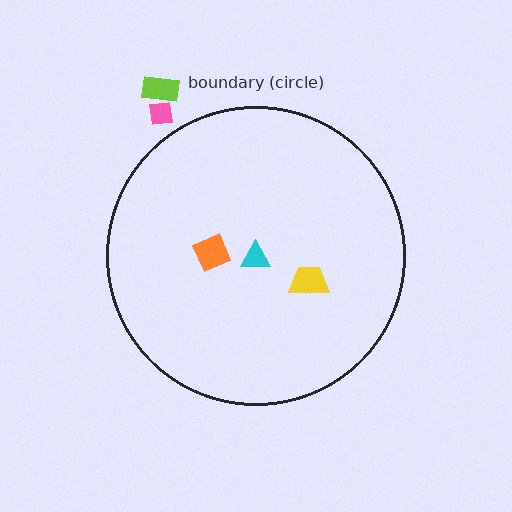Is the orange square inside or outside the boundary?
Inside.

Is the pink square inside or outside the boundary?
Outside.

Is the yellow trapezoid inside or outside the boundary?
Inside.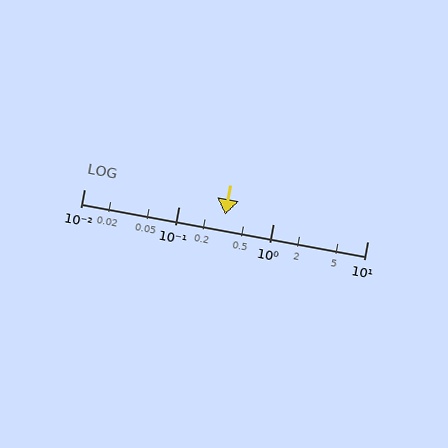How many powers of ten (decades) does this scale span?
The scale spans 3 decades, from 0.01 to 10.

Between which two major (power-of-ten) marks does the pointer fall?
The pointer is between 0.1 and 1.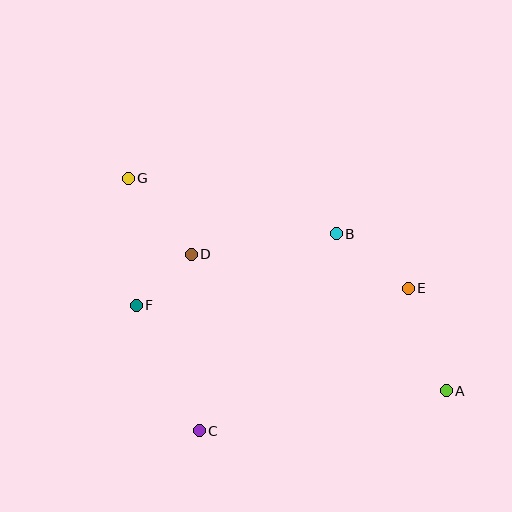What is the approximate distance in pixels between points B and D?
The distance between B and D is approximately 147 pixels.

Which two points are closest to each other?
Points D and F are closest to each other.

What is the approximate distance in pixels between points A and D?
The distance between A and D is approximately 289 pixels.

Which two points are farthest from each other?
Points A and G are farthest from each other.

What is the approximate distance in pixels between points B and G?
The distance between B and G is approximately 215 pixels.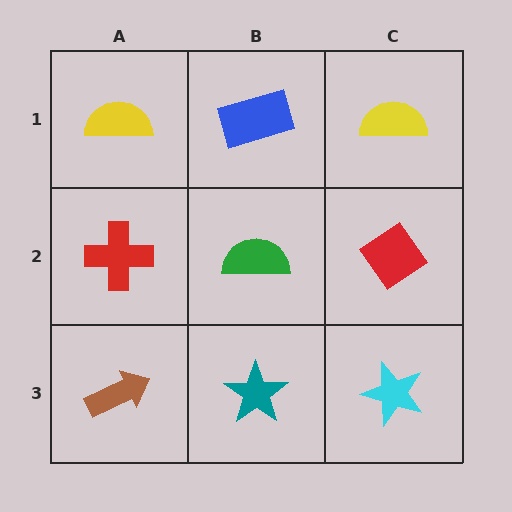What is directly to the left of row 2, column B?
A red cross.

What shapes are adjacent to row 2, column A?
A yellow semicircle (row 1, column A), a brown arrow (row 3, column A), a green semicircle (row 2, column B).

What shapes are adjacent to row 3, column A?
A red cross (row 2, column A), a teal star (row 3, column B).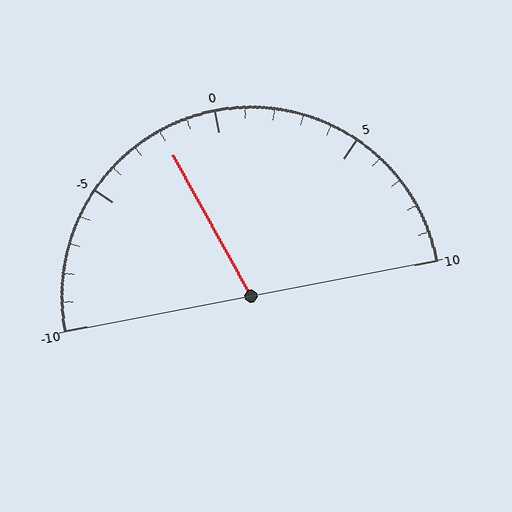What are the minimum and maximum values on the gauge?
The gauge ranges from -10 to 10.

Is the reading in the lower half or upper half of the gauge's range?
The reading is in the lower half of the range (-10 to 10).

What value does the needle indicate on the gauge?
The needle indicates approximately -2.